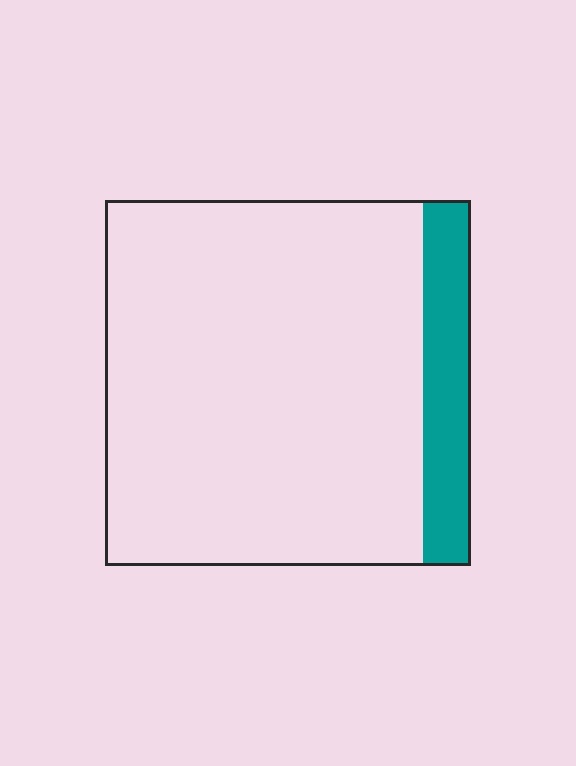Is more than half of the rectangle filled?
No.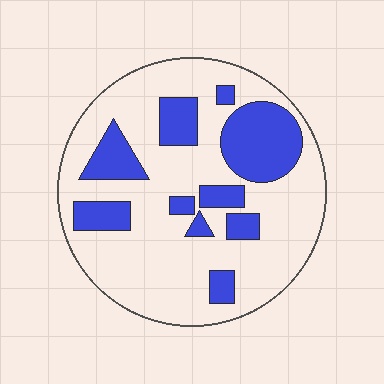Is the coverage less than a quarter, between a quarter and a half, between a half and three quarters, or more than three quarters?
Between a quarter and a half.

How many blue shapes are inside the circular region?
10.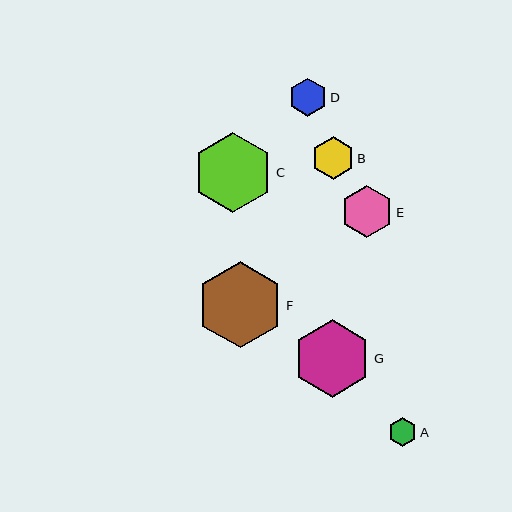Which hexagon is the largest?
Hexagon F is the largest with a size of approximately 86 pixels.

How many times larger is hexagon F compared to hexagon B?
Hexagon F is approximately 2.0 times the size of hexagon B.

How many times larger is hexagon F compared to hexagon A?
Hexagon F is approximately 3.0 times the size of hexagon A.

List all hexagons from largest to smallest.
From largest to smallest: F, C, G, E, B, D, A.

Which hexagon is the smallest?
Hexagon A is the smallest with a size of approximately 29 pixels.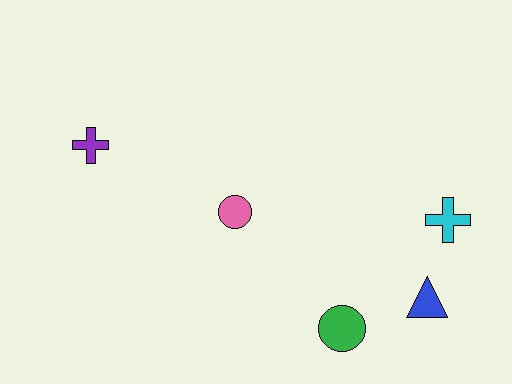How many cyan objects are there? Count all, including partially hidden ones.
There is 1 cyan object.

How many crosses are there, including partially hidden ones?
There are 2 crosses.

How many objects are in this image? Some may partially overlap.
There are 5 objects.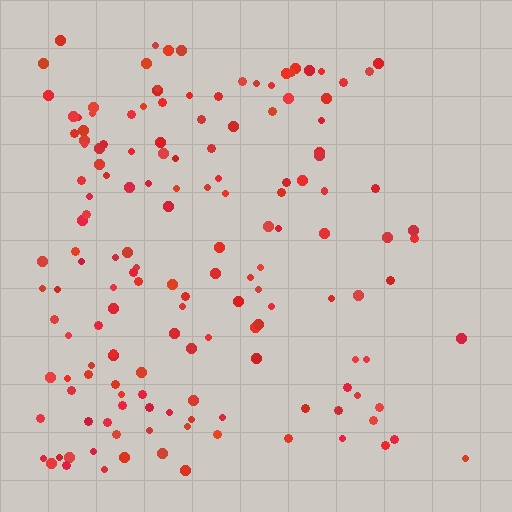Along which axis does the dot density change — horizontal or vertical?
Horizontal.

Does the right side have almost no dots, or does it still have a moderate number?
Still a moderate number, just noticeably fewer than the left.